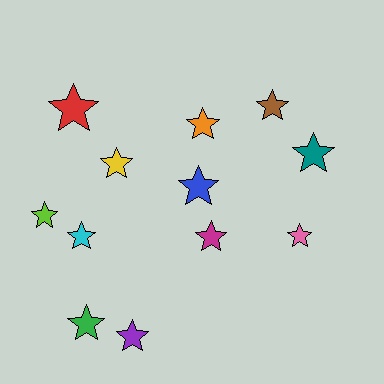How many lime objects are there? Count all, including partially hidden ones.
There is 1 lime object.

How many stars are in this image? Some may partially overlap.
There are 12 stars.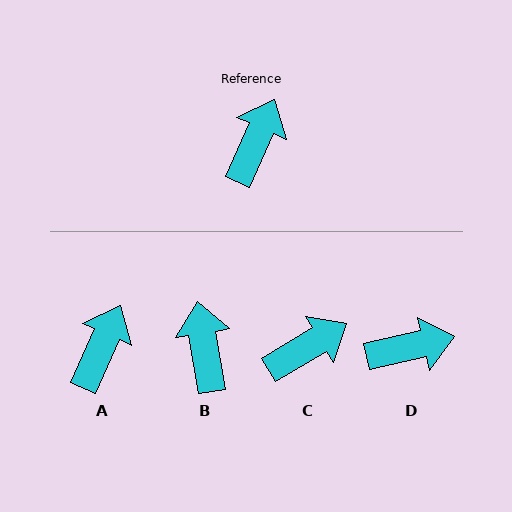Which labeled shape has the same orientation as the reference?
A.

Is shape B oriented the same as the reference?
No, it is off by about 33 degrees.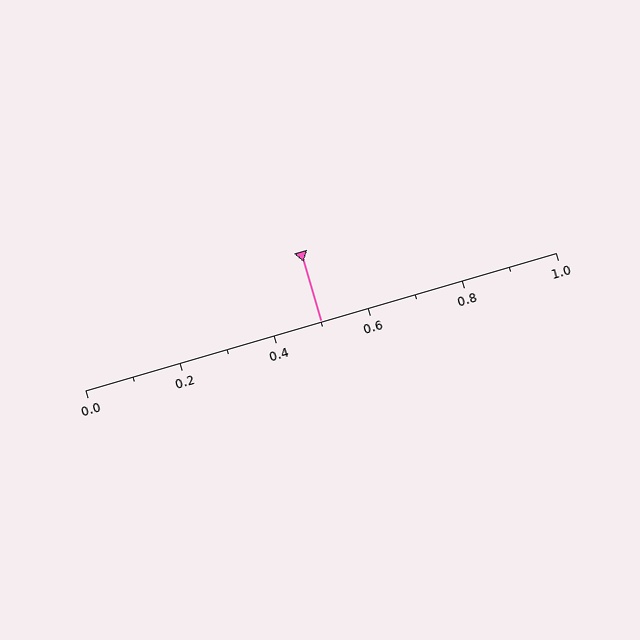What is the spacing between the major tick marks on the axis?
The major ticks are spaced 0.2 apart.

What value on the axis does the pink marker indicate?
The marker indicates approximately 0.5.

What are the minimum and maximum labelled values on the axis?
The axis runs from 0.0 to 1.0.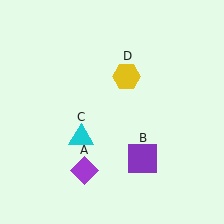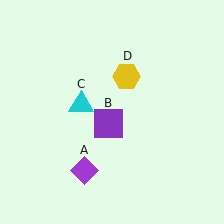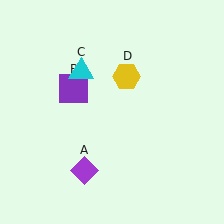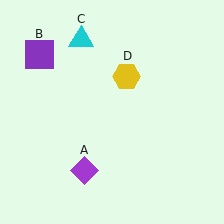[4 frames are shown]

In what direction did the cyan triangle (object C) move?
The cyan triangle (object C) moved up.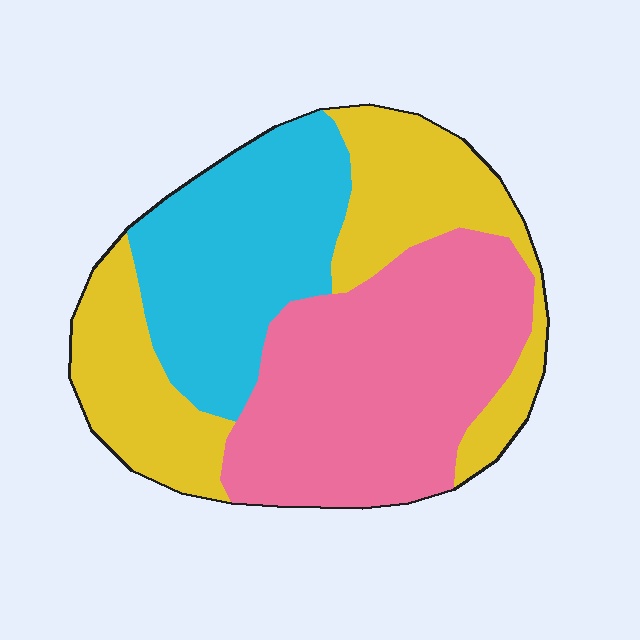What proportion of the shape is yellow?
Yellow takes up between a quarter and a half of the shape.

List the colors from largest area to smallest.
From largest to smallest: pink, yellow, cyan.